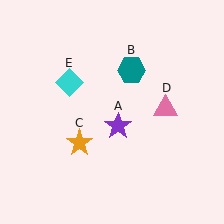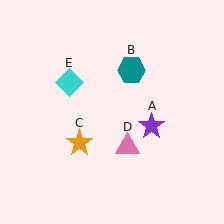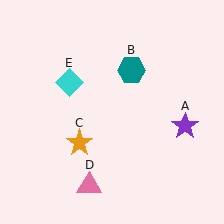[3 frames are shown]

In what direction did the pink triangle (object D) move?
The pink triangle (object D) moved down and to the left.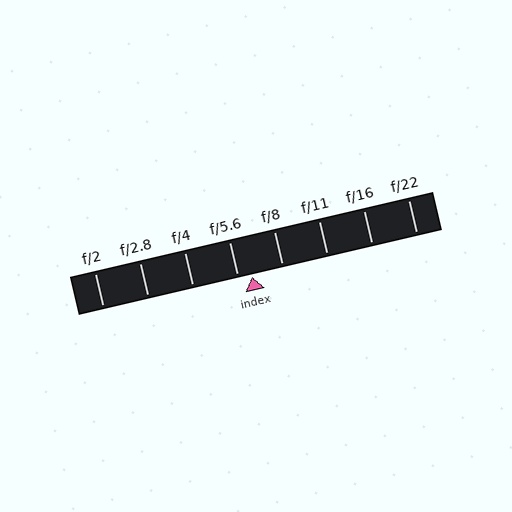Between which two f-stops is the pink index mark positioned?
The index mark is between f/5.6 and f/8.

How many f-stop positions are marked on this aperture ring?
There are 8 f-stop positions marked.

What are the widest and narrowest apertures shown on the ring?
The widest aperture shown is f/2 and the narrowest is f/22.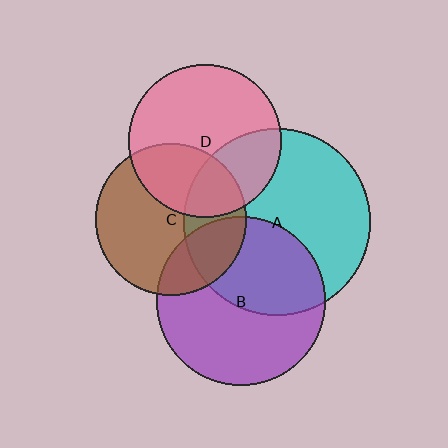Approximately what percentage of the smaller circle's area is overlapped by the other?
Approximately 30%.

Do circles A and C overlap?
Yes.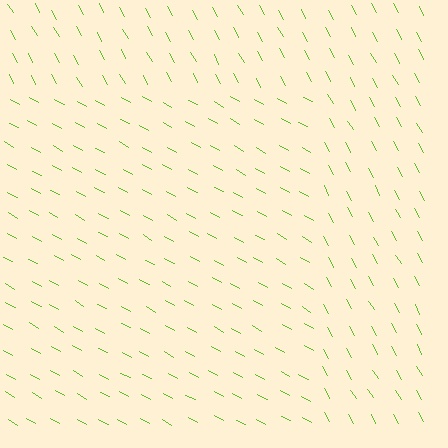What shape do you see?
I see a rectangle.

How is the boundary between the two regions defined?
The boundary is defined purely by a change in line orientation (approximately 32 degrees difference). All lines are the same color and thickness.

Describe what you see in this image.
The image is filled with small lime line segments. A rectangle region in the image has lines oriented differently from the surrounding lines, creating a visible texture boundary.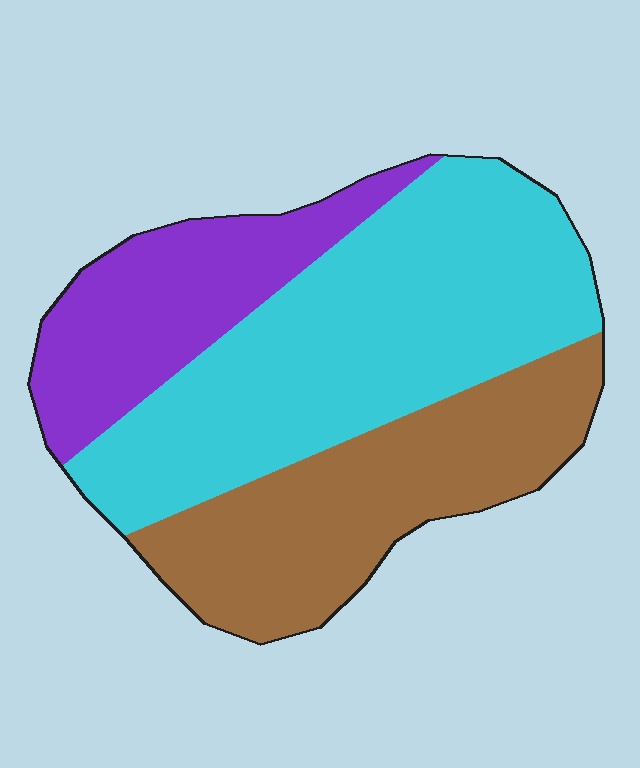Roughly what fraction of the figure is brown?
Brown covers about 30% of the figure.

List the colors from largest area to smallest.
From largest to smallest: cyan, brown, purple.